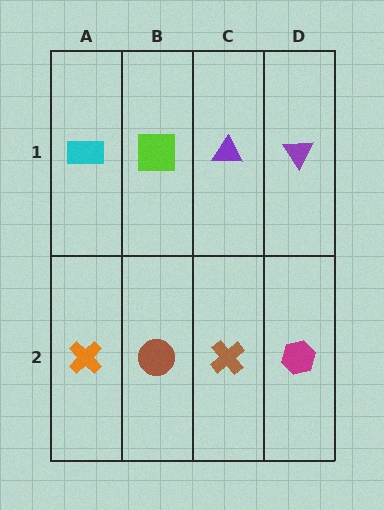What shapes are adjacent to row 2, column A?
A cyan rectangle (row 1, column A), a brown circle (row 2, column B).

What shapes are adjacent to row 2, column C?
A purple triangle (row 1, column C), a brown circle (row 2, column B), a magenta hexagon (row 2, column D).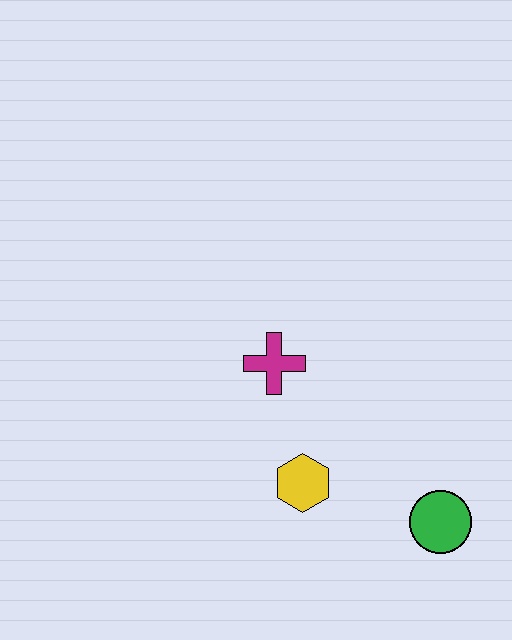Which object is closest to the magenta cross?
The yellow hexagon is closest to the magenta cross.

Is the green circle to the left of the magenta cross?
No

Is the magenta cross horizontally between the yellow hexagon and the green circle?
No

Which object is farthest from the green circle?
The magenta cross is farthest from the green circle.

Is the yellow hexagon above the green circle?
Yes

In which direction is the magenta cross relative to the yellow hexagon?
The magenta cross is above the yellow hexagon.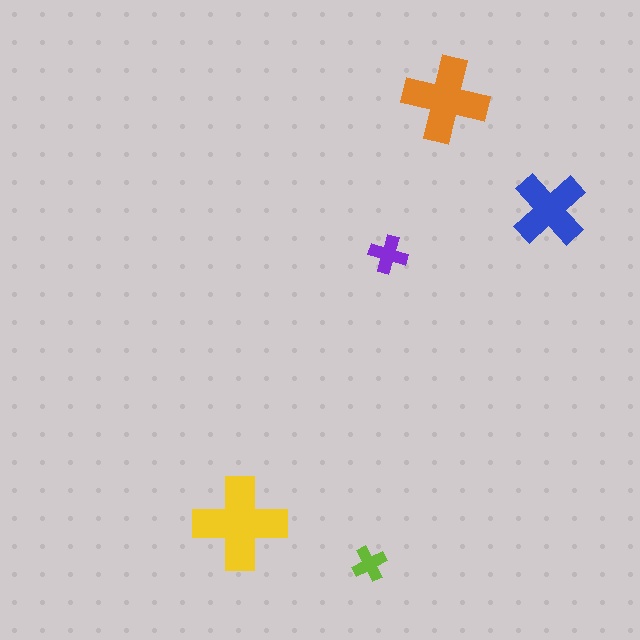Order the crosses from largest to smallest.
the yellow one, the orange one, the blue one, the purple one, the lime one.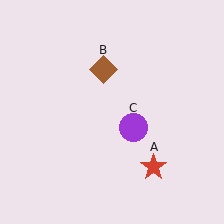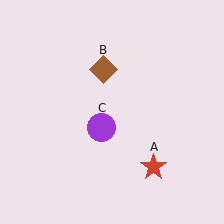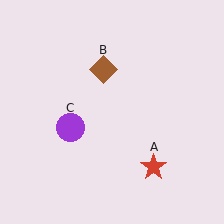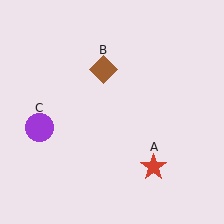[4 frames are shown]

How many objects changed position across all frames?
1 object changed position: purple circle (object C).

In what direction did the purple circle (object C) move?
The purple circle (object C) moved left.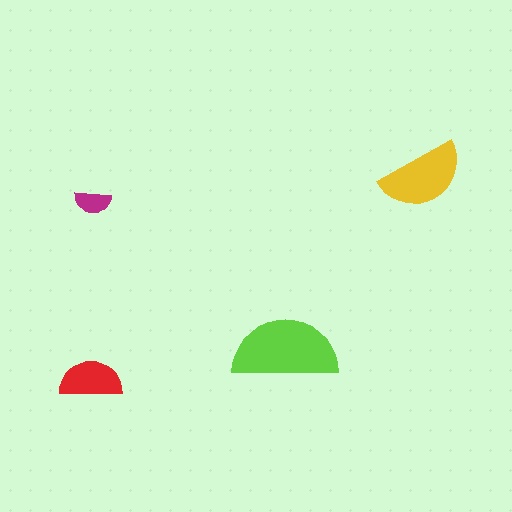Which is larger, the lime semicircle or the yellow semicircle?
The lime one.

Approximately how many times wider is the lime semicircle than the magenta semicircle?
About 3 times wider.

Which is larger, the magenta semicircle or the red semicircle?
The red one.